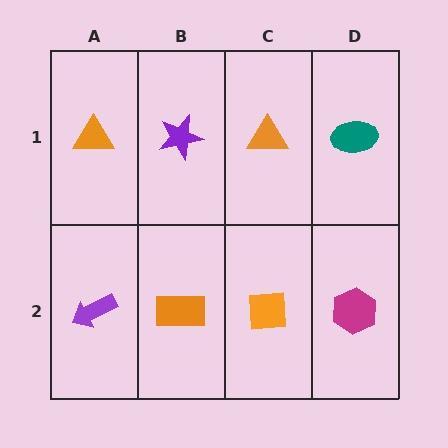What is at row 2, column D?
A magenta hexagon.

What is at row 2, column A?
A purple arrow.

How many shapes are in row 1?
4 shapes.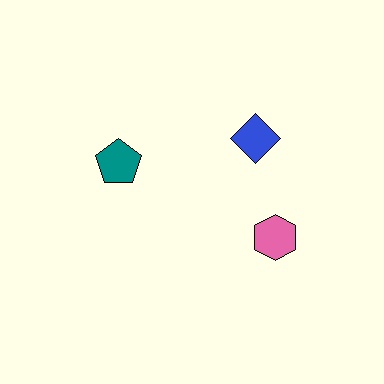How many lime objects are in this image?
There are no lime objects.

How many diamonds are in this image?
There is 1 diamond.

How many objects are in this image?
There are 3 objects.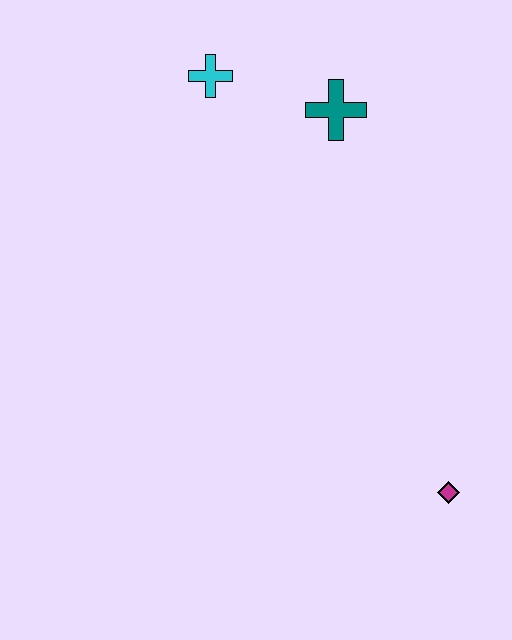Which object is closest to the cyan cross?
The teal cross is closest to the cyan cross.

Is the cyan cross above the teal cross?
Yes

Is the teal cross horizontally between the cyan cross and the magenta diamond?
Yes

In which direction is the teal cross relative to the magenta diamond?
The teal cross is above the magenta diamond.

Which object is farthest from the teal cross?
The magenta diamond is farthest from the teal cross.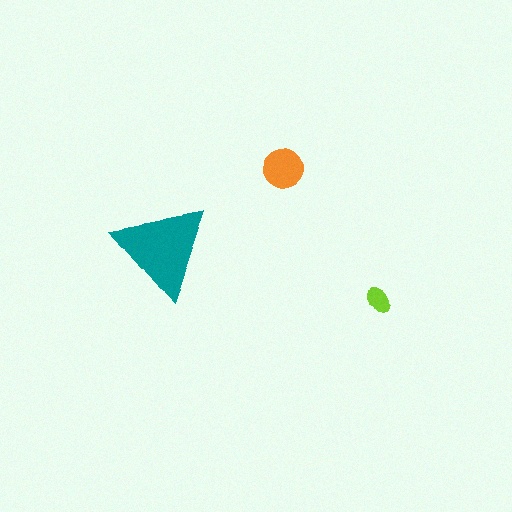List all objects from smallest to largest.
The lime ellipse, the orange circle, the teal triangle.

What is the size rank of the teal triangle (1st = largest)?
1st.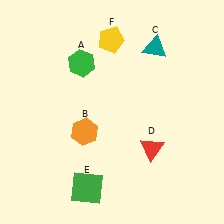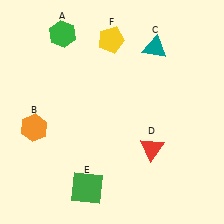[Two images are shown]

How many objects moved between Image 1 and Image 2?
2 objects moved between the two images.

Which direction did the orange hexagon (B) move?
The orange hexagon (B) moved left.